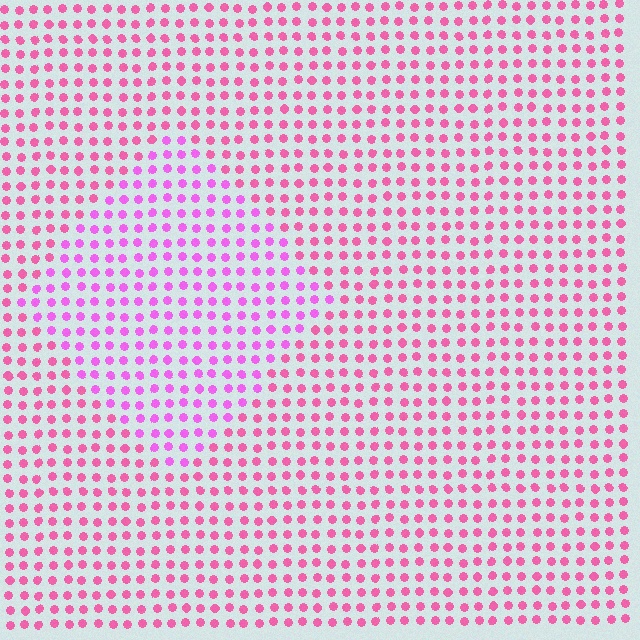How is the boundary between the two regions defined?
The boundary is defined purely by a slight shift in hue (about 29 degrees). Spacing, size, and orientation are identical on both sides.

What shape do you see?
I see a diamond.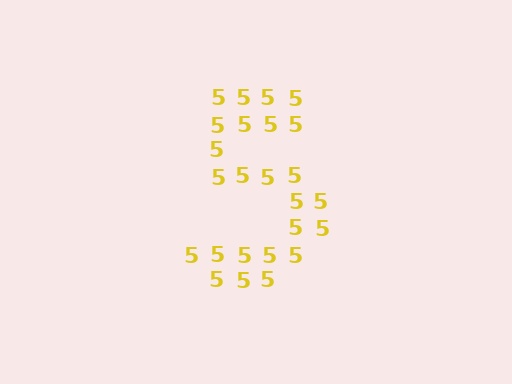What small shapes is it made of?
It is made of small digit 5's.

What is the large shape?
The large shape is the digit 5.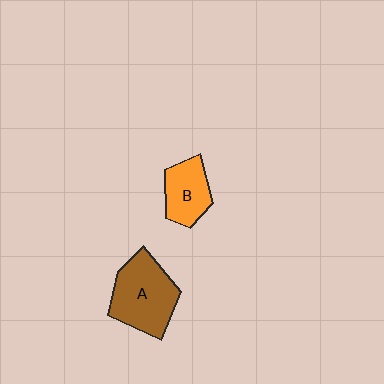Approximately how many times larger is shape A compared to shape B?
Approximately 1.6 times.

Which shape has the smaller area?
Shape B (orange).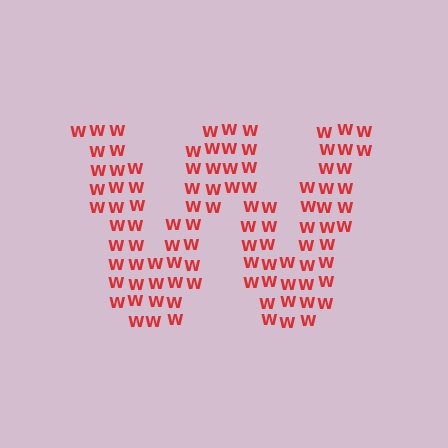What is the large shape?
The large shape is the letter W.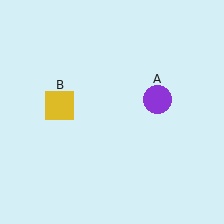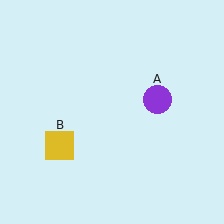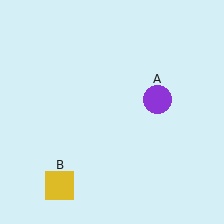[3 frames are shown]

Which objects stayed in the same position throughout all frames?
Purple circle (object A) remained stationary.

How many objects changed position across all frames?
1 object changed position: yellow square (object B).